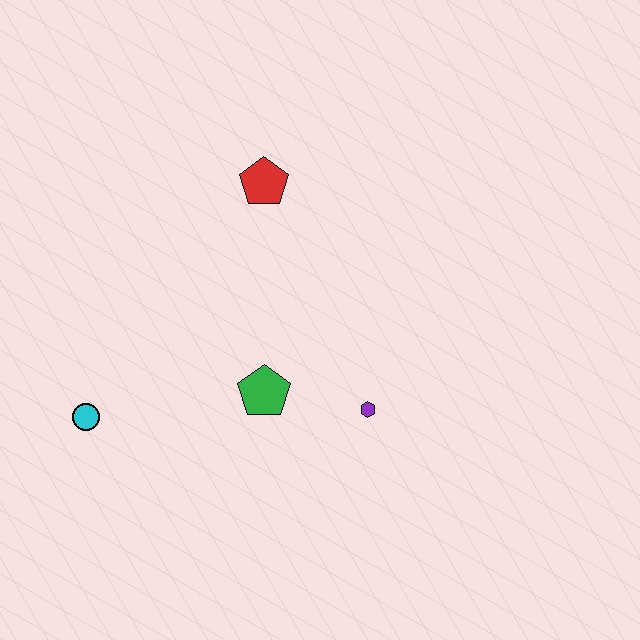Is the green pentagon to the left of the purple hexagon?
Yes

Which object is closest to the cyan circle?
The green pentagon is closest to the cyan circle.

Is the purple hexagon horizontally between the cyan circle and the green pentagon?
No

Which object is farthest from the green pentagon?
The red pentagon is farthest from the green pentagon.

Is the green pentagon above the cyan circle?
Yes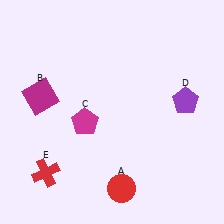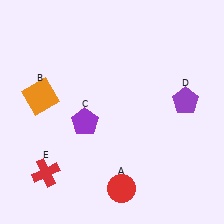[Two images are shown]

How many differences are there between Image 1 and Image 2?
There are 2 differences between the two images.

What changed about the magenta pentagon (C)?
In Image 1, C is magenta. In Image 2, it changed to purple.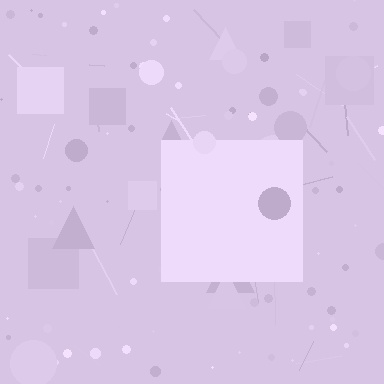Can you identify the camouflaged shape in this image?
The camouflaged shape is a square.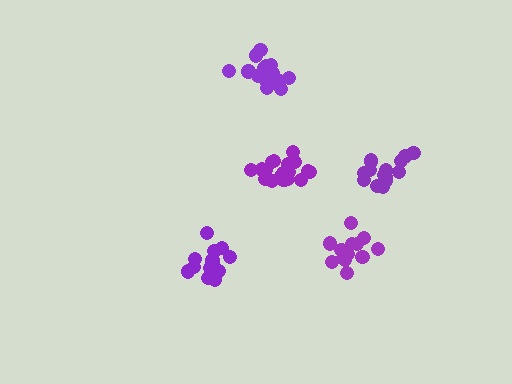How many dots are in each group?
Group 1: 14 dots, Group 2: 17 dots, Group 3: 16 dots, Group 4: 19 dots, Group 5: 13 dots (79 total).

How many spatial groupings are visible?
There are 5 spatial groupings.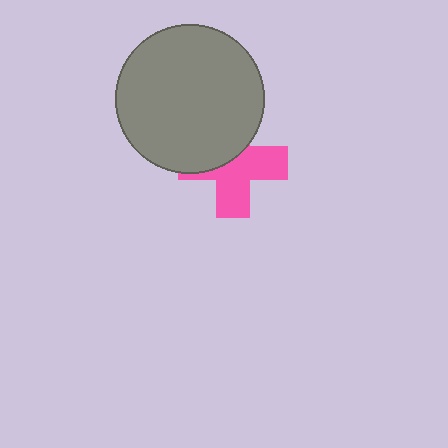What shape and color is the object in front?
The object in front is a gray circle.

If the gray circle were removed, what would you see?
You would see the complete pink cross.